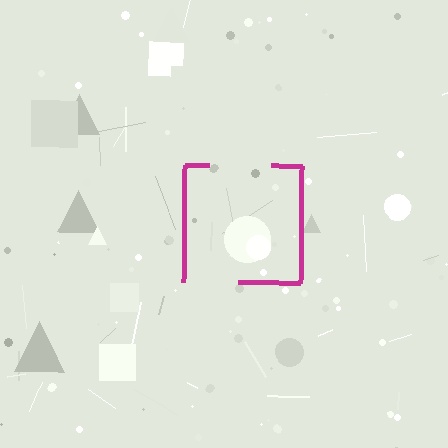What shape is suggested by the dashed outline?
The dashed outline suggests a square.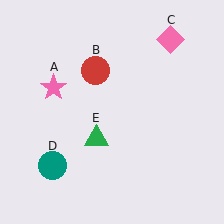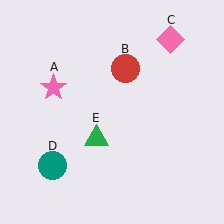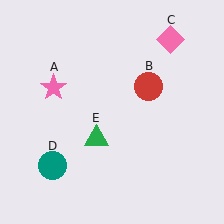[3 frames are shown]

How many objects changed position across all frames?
1 object changed position: red circle (object B).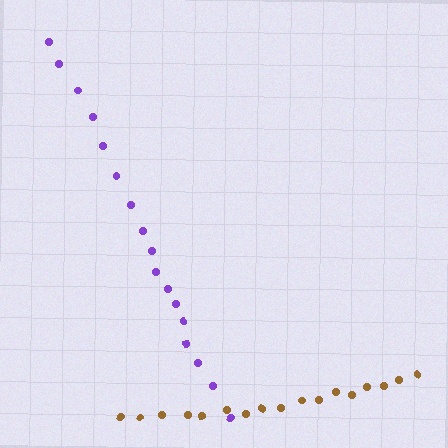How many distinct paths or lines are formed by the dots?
There are 2 distinct paths.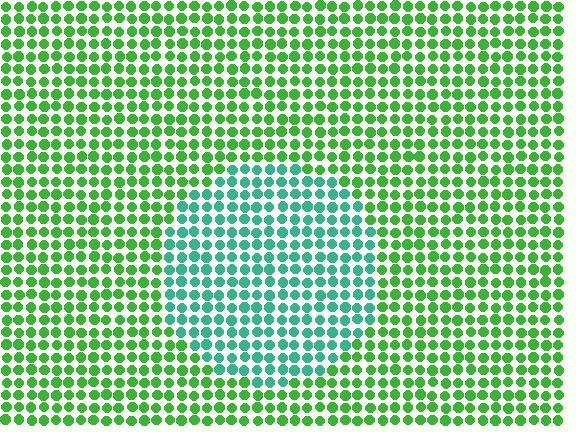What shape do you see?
I see a circle.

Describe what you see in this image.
The image is filled with small green elements in a uniform arrangement. A circle-shaped region is visible where the elements are tinted to a slightly different hue, forming a subtle color boundary.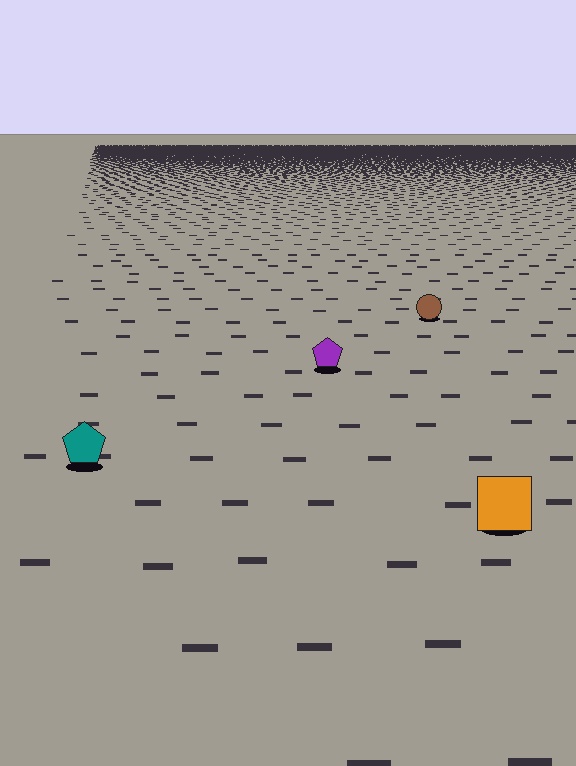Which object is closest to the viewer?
The orange square is closest. The texture marks near it are larger and more spread out.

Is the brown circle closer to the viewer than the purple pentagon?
No. The purple pentagon is closer — you can tell from the texture gradient: the ground texture is coarser near it.